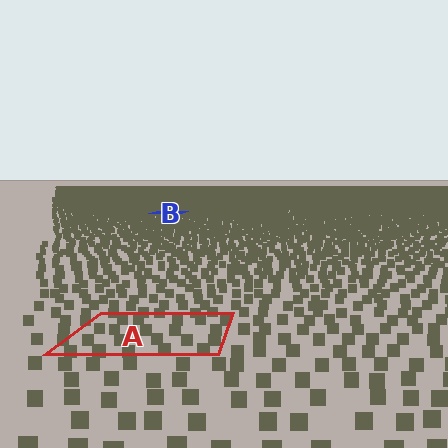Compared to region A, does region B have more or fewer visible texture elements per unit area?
Region B has more texture elements per unit area — they are packed more densely because it is farther away.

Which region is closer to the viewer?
Region A is closer. The texture elements there are larger and more spread out.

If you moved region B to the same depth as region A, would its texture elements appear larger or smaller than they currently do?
They would appear larger. At a closer depth, the same texture elements are projected at a bigger on-screen size.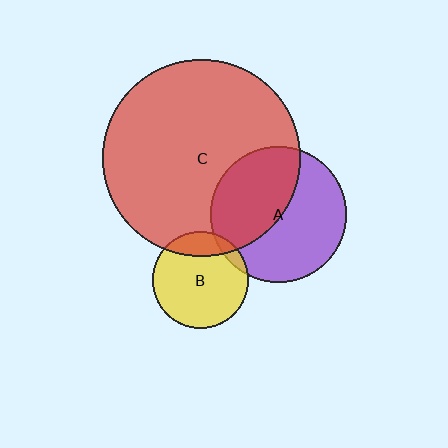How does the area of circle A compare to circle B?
Approximately 2.0 times.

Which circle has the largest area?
Circle C (red).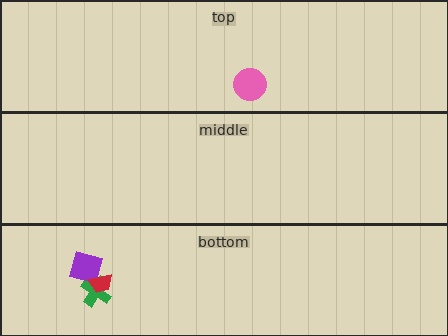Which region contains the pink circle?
The top region.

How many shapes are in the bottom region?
3.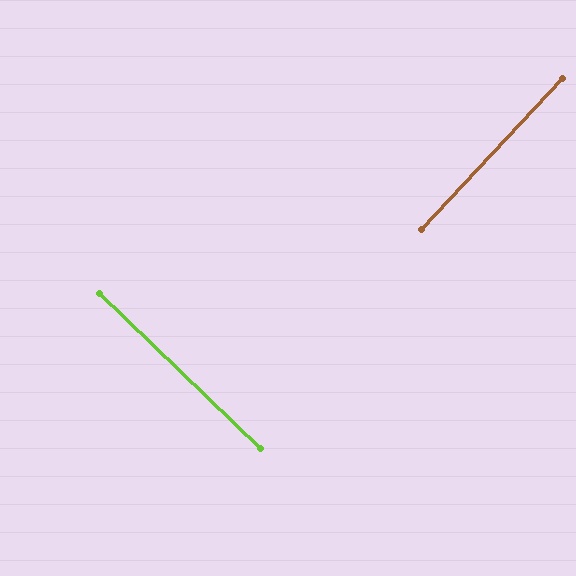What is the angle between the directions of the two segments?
Approximately 89 degrees.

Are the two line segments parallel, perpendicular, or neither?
Perpendicular — they meet at approximately 89°.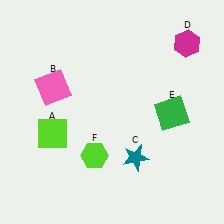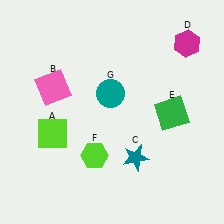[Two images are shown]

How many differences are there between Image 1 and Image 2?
There is 1 difference between the two images.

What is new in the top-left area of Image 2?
A teal circle (G) was added in the top-left area of Image 2.